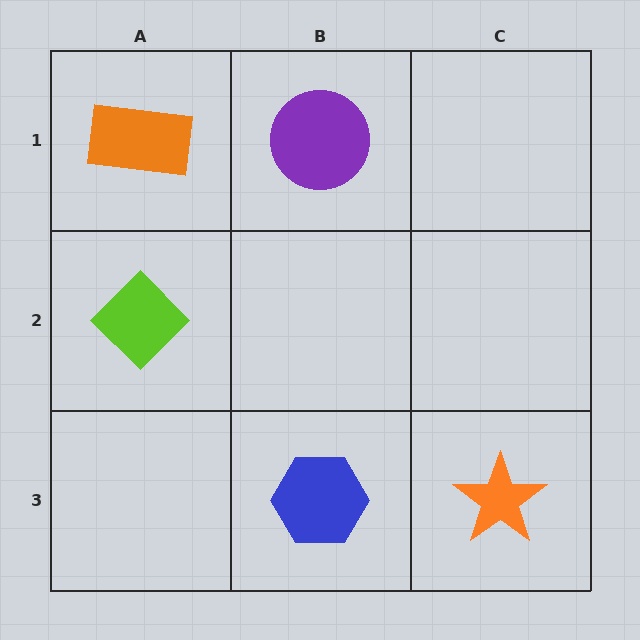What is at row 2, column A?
A lime diamond.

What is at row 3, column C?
An orange star.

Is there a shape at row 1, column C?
No, that cell is empty.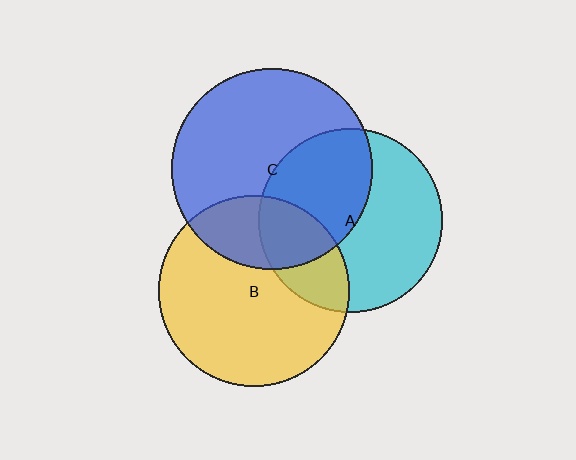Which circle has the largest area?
Circle C (blue).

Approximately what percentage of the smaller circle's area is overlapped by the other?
Approximately 25%.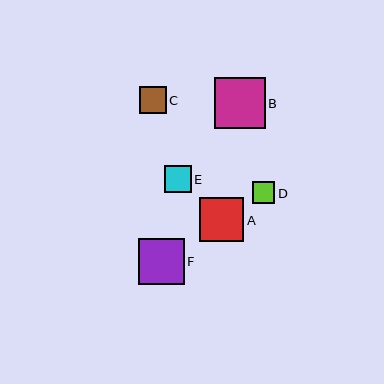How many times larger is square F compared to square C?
Square F is approximately 1.7 times the size of square C.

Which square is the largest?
Square B is the largest with a size of approximately 50 pixels.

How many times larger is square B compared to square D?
Square B is approximately 2.2 times the size of square D.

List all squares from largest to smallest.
From largest to smallest: B, F, A, C, E, D.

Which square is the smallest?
Square D is the smallest with a size of approximately 23 pixels.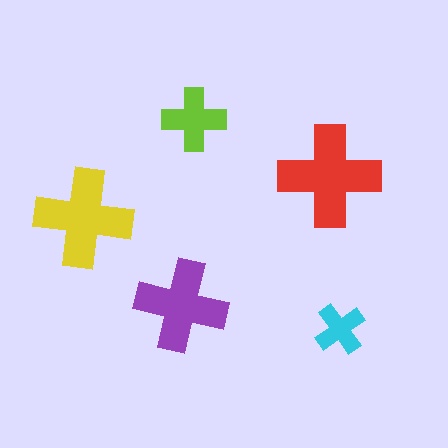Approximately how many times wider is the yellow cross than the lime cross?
About 1.5 times wider.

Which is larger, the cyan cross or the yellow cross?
The yellow one.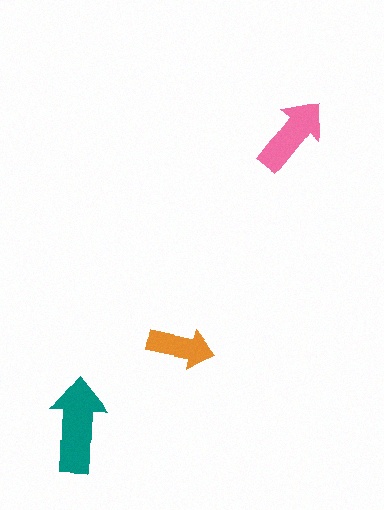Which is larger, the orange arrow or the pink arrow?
The pink one.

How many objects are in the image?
There are 3 objects in the image.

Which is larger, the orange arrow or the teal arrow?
The teal one.